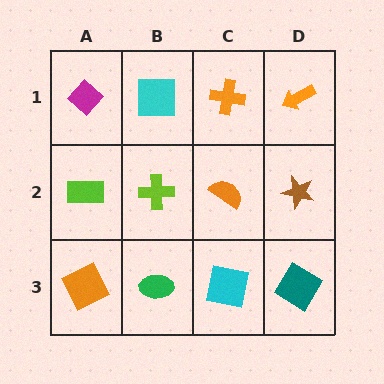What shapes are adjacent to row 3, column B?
A lime cross (row 2, column B), an orange square (row 3, column A), a cyan square (row 3, column C).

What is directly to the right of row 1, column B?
An orange cross.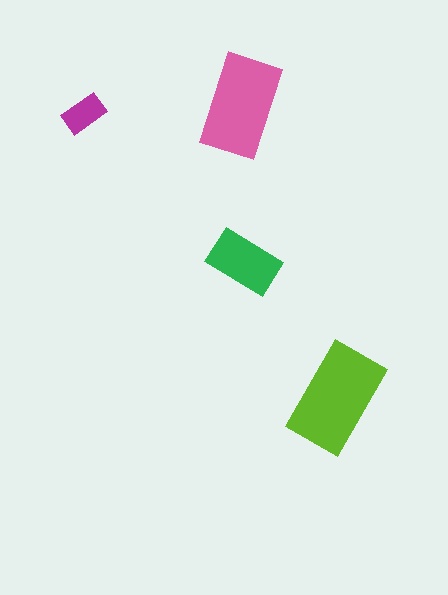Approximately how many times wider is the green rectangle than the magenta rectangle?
About 1.5 times wider.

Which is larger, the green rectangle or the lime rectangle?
The lime one.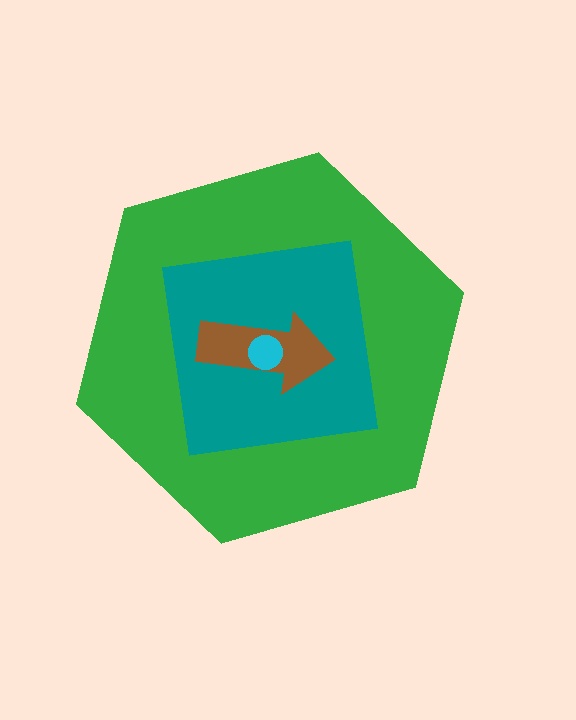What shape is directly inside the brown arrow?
The cyan circle.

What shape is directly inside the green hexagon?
The teal square.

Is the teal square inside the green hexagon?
Yes.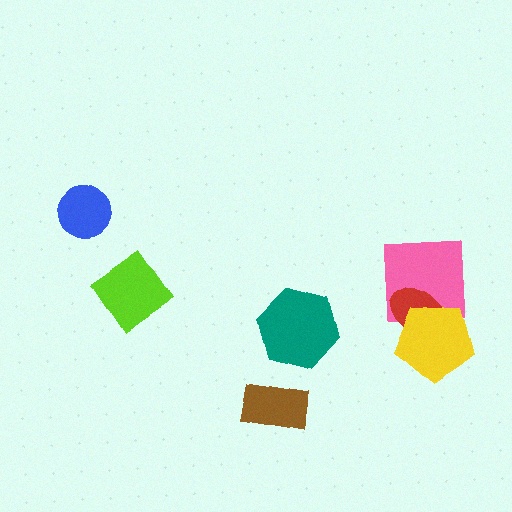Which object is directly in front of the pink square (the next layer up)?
The red ellipse is directly in front of the pink square.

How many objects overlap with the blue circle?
0 objects overlap with the blue circle.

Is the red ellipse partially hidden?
Yes, it is partially covered by another shape.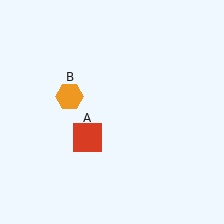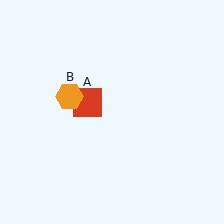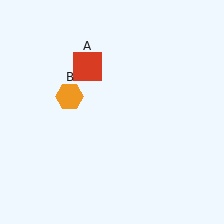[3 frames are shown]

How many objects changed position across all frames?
1 object changed position: red square (object A).